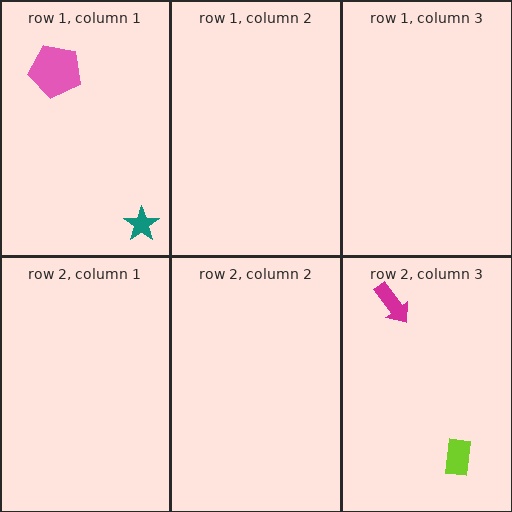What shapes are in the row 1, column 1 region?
The pink pentagon, the teal star.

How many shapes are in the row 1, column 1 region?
2.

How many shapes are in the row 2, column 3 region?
2.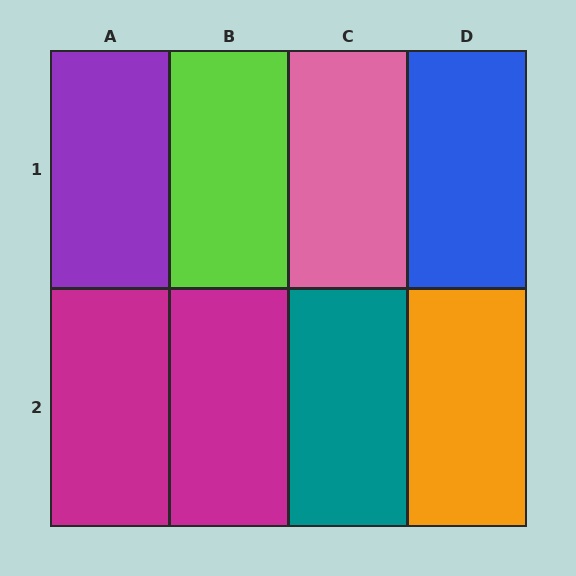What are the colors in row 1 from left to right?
Purple, lime, pink, blue.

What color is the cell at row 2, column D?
Orange.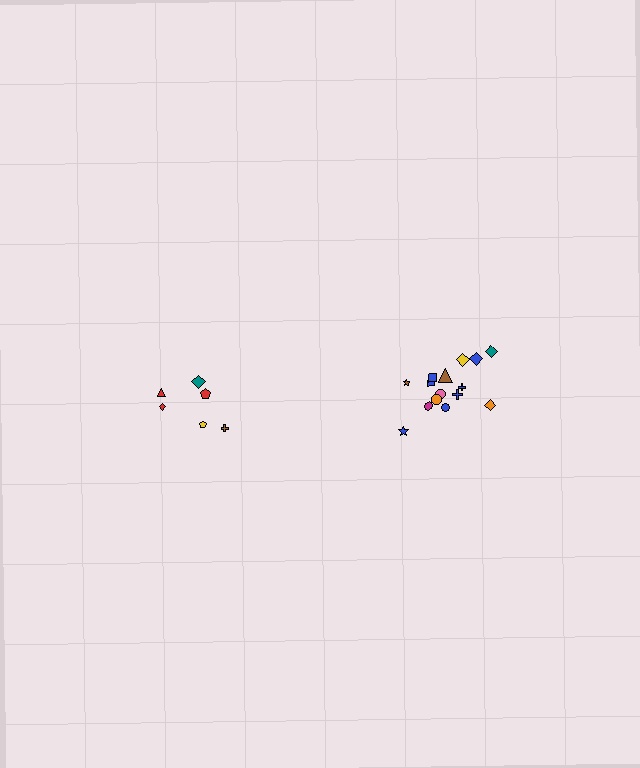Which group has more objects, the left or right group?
The right group.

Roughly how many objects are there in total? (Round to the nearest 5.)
Roughly 20 objects in total.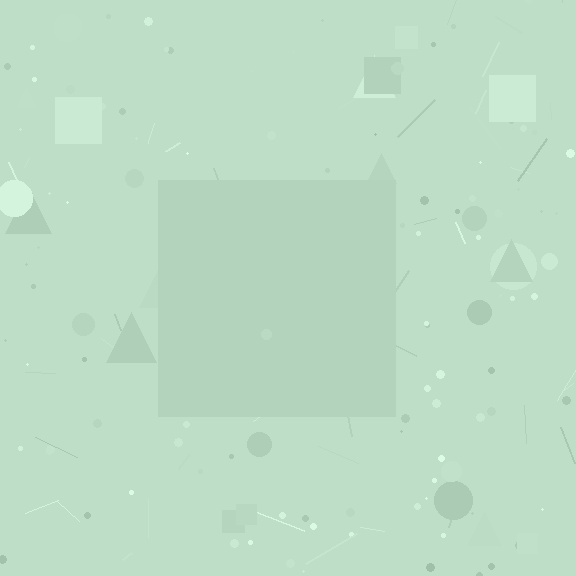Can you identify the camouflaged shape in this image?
The camouflaged shape is a square.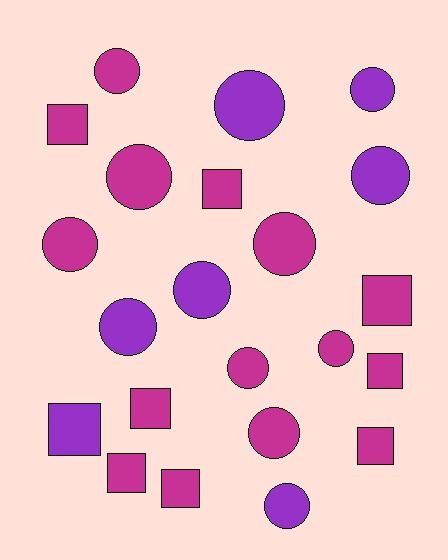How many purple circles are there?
There are 6 purple circles.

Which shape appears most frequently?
Circle, with 13 objects.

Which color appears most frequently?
Magenta, with 15 objects.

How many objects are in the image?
There are 22 objects.